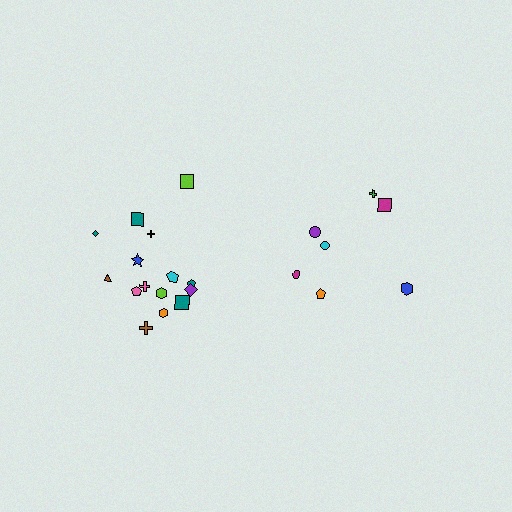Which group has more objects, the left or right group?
The left group.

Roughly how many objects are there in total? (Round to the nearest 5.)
Roughly 20 objects in total.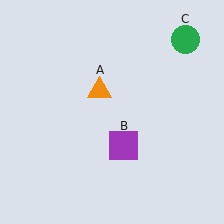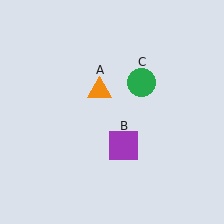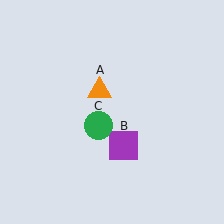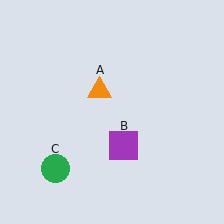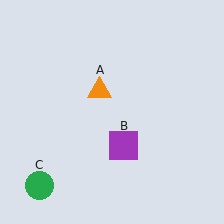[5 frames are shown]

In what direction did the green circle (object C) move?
The green circle (object C) moved down and to the left.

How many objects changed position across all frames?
1 object changed position: green circle (object C).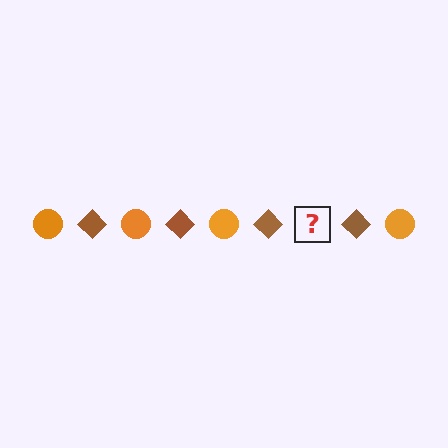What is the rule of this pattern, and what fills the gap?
The rule is that the pattern alternates between orange circle and brown diamond. The gap should be filled with an orange circle.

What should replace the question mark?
The question mark should be replaced with an orange circle.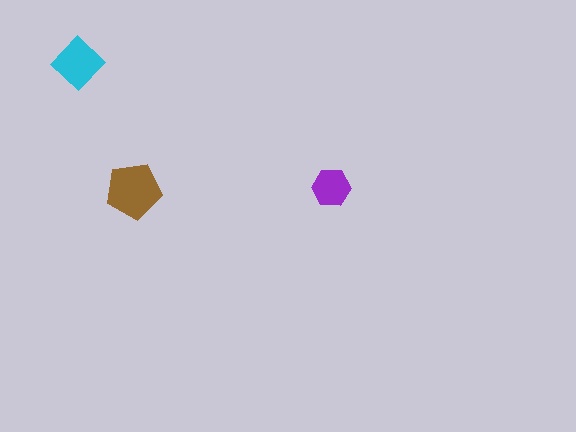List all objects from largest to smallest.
The brown pentagon, the cyan diamond, the purple hexagon.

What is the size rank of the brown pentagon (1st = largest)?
1st.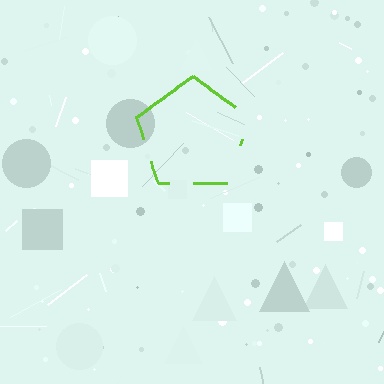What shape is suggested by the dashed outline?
The dashed outline suggests a pentagon.